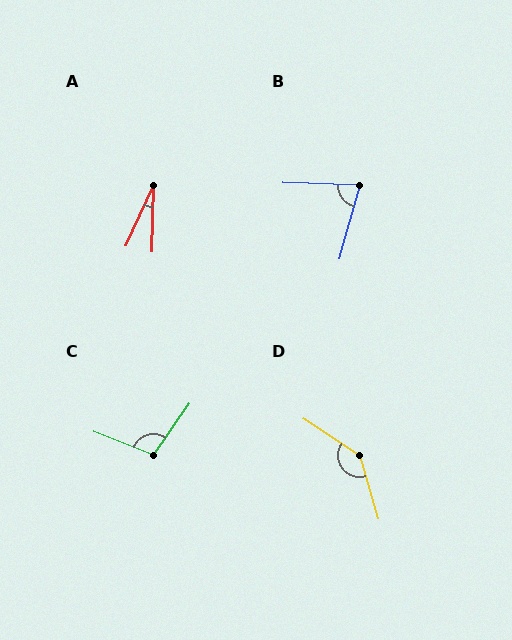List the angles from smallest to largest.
A (23°), B (76°), C (104°), D (140°).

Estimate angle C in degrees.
Approximately 104 degrees.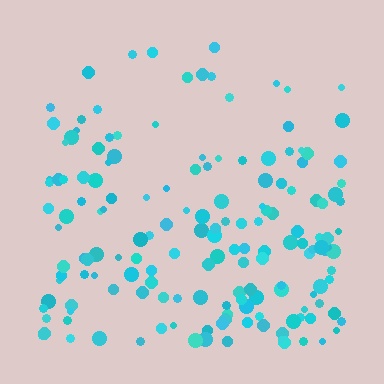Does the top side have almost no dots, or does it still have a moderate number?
Still a moderate number, just noticeably fewer than the bottom.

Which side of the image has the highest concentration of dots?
The bottom.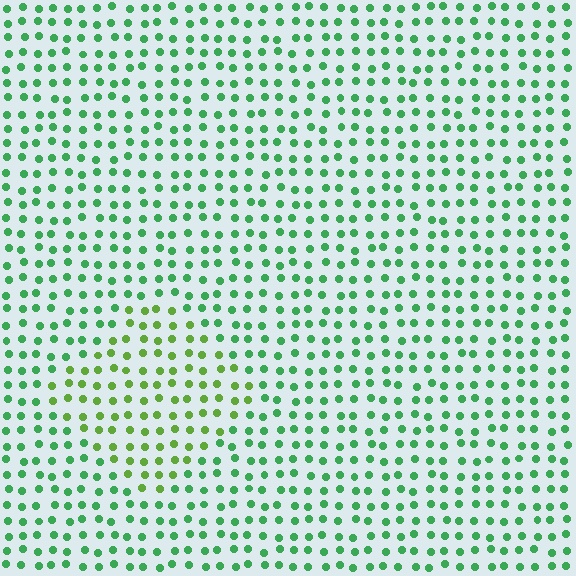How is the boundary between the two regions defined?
The boundary is defined purely by a slight shift in hue (about 35 degrees). Spacing, size, and orientation are identical on both sides.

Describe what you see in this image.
The image is filled with small green elements in a uniform arrangement. A diamond-shaped region is visible where the elements are tinted to a slightly different hue, forming a subtle color boundary.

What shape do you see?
I see a diamond.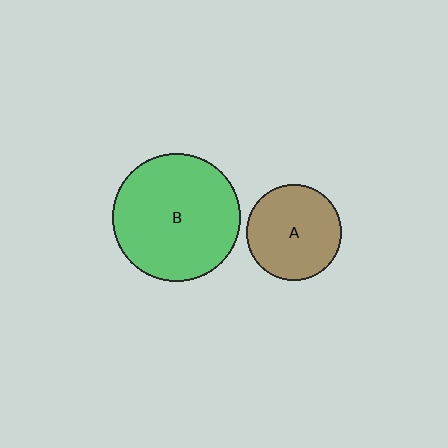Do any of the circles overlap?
No, none of the circles overlap.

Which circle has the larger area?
Circle B (green).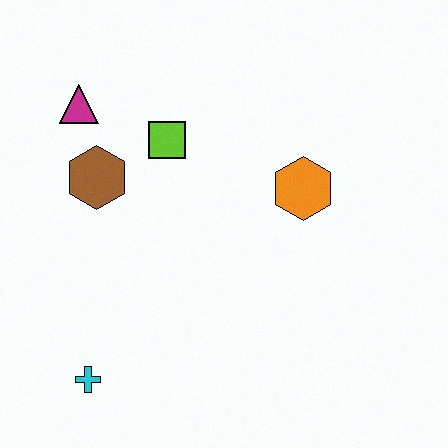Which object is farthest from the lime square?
The cyan cross is farthest from the lime square.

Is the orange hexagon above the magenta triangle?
No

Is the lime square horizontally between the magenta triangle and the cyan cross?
No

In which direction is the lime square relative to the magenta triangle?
The lime square is to the right of the magenta triangle.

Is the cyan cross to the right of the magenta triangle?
Yes